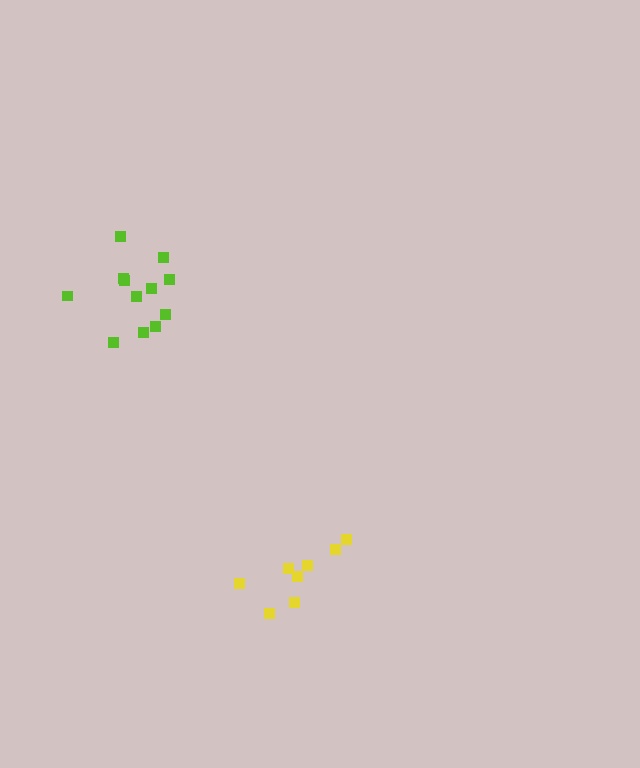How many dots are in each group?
Group 1: 8 dots, Group 2: 12 dots (20 total).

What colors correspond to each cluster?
The clusters are colored: yellow, lime.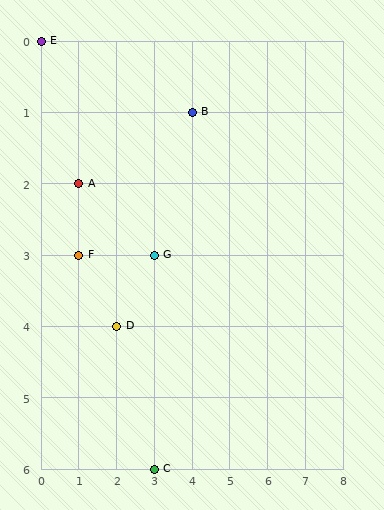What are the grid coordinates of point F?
Point F is at grid coordinates (1, 3).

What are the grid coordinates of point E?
Point E is at grid coordinates (0, 0).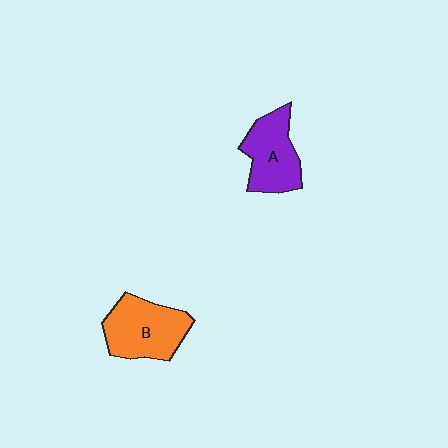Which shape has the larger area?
Shape B (orange).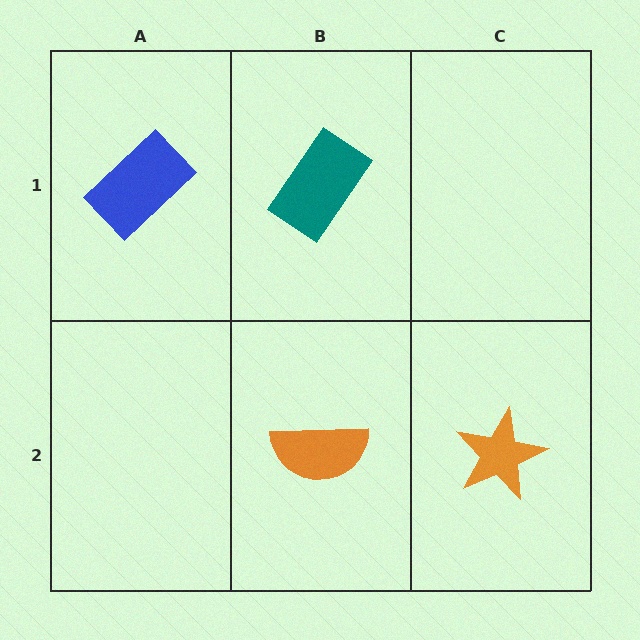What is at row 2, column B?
An orange semicircle.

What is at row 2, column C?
An orange star.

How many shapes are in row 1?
2 shapes.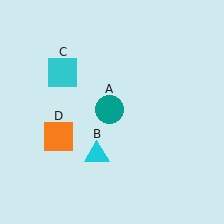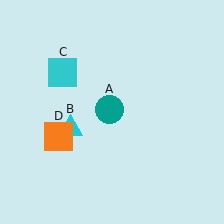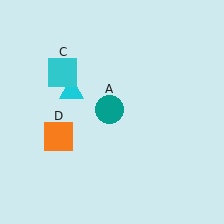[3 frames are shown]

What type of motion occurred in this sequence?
The cyan triangle (object B) rotated clockwise around the center of the scene.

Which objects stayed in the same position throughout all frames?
Teal circle (object A) and cyan square (object C) and orange square (object D) remained stationary.